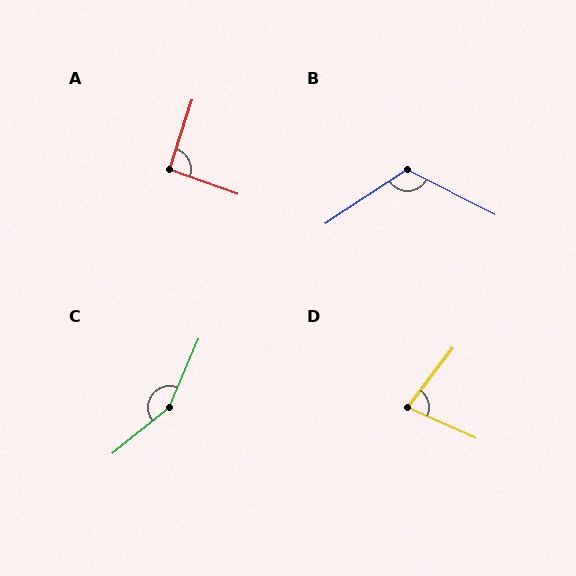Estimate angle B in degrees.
Approximately 119 degrees.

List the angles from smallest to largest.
D (76°), A (92°), B (119°), C (152°).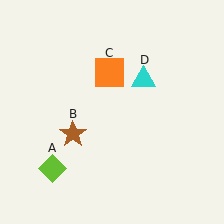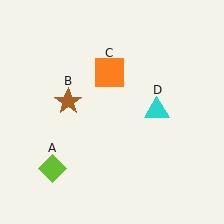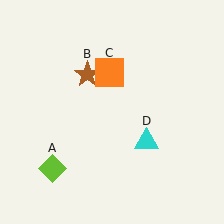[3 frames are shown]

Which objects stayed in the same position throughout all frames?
Lime diamond (object A) and orange square (object C) remained stationary.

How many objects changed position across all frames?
2 objects changed position: brown star (object B), cyan triangle (object D).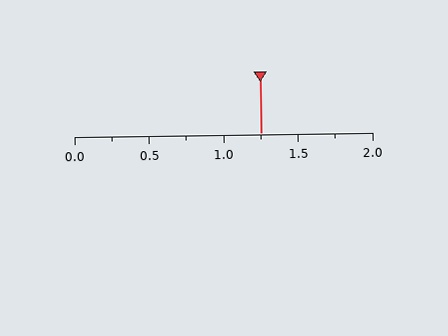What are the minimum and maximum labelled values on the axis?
The axis runs from 0.0 to 2.0.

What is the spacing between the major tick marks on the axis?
The major ticks are spaced 0.5 apart.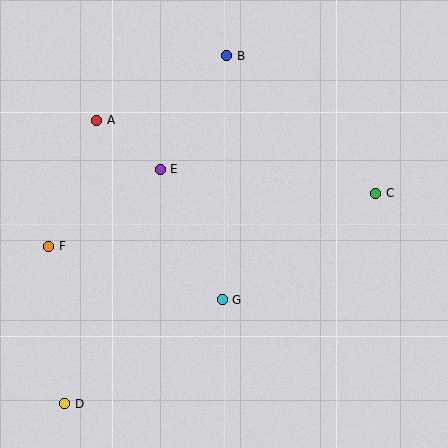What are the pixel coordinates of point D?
Point D is at (65, 404).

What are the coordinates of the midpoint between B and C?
The midpoint between B and C is at (301, 124).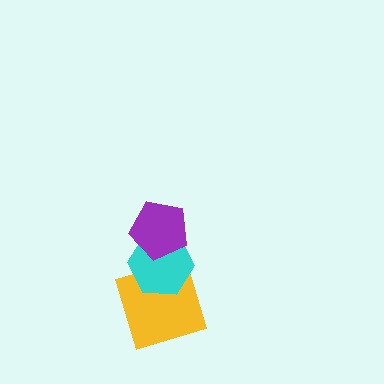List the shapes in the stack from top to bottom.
From top to bottom: the purple pentagon, the cyan hexagon, the yellow square.